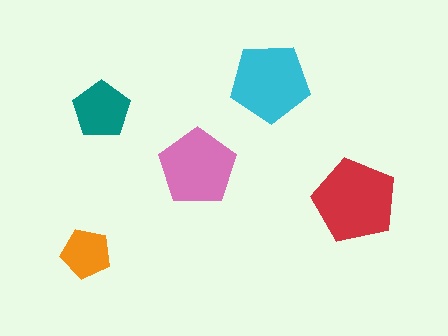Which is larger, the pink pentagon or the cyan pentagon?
The cyan one.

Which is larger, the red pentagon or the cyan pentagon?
The red one.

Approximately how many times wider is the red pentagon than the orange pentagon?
About 1.5 times wider.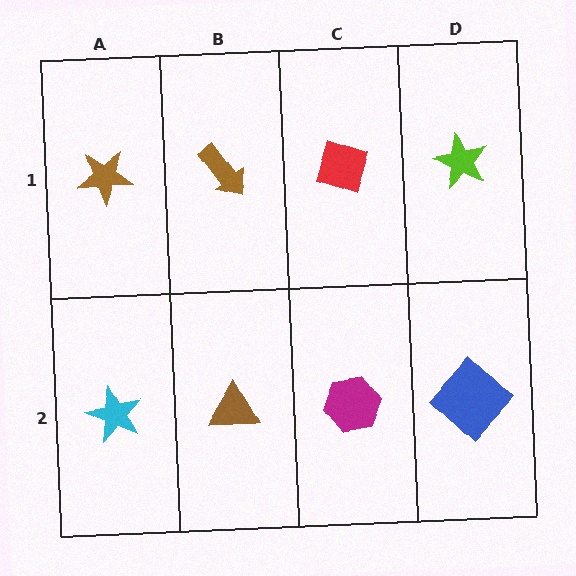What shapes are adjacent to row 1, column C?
A magenta hexagon (row 2, column C), a brown arrow (row 1, column B), a lime star (row 1, column D).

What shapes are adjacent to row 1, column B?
A brown triangle (row 2, column B), a brown star (row 1, column A), a red diamond (row 1, column C).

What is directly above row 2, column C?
A red diamond.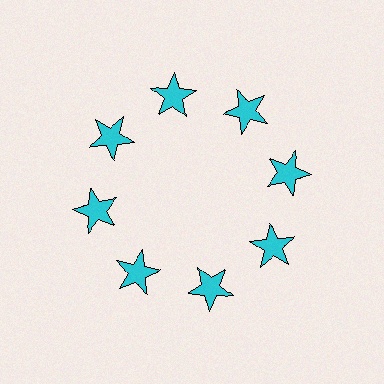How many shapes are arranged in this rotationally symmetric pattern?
There are 8 shapes, arranged in 8 groups of 1.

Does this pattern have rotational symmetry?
Yes, this pattern has 8-fold rotational symmetry. It looks the same after rotating 45 degrees around the center.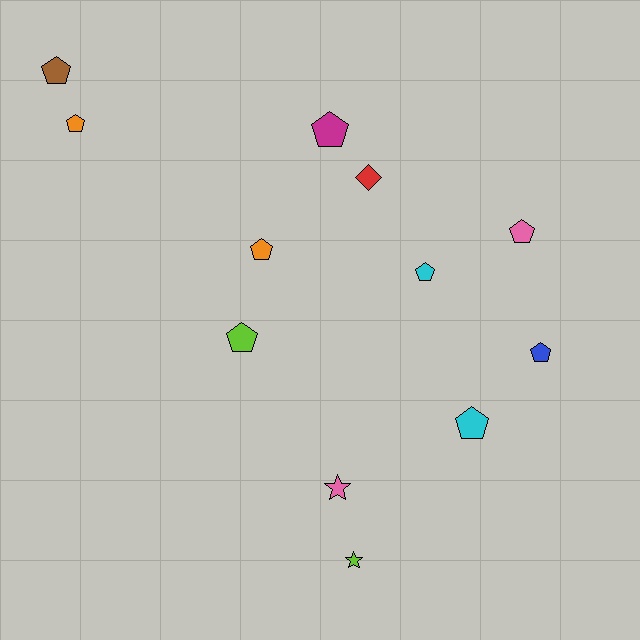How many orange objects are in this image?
There are 2 orange objects.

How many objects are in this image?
There are 12 objects.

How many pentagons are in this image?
There are 9 pentagons.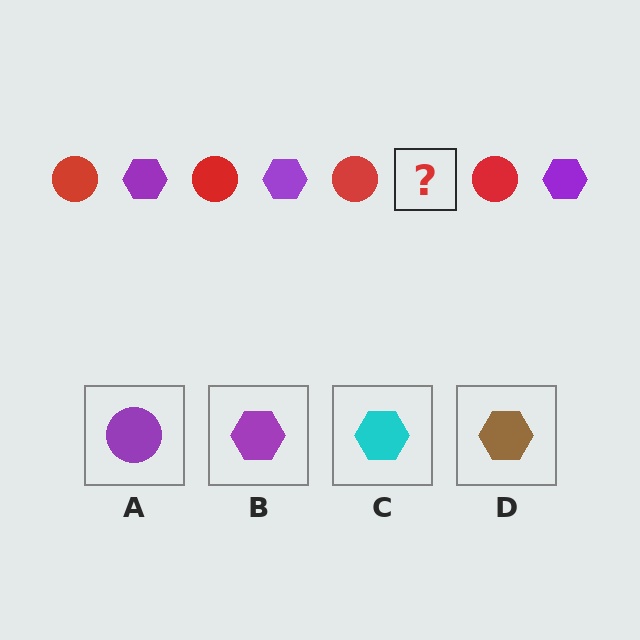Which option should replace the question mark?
Option B.